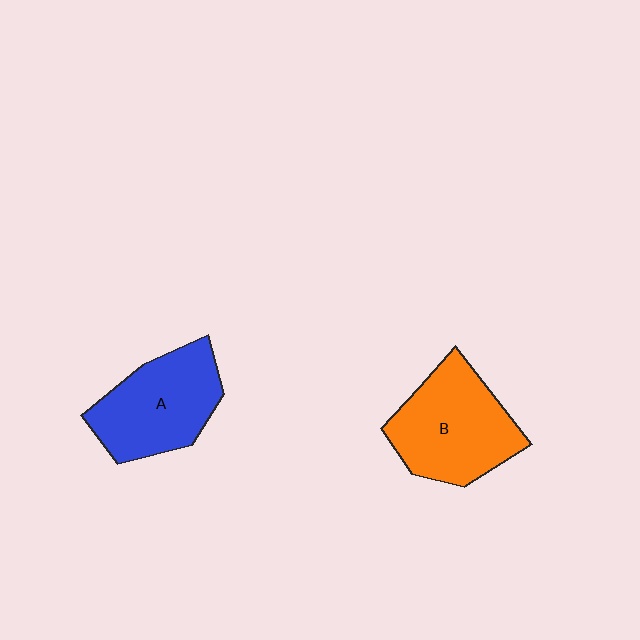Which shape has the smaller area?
Shape A (blue).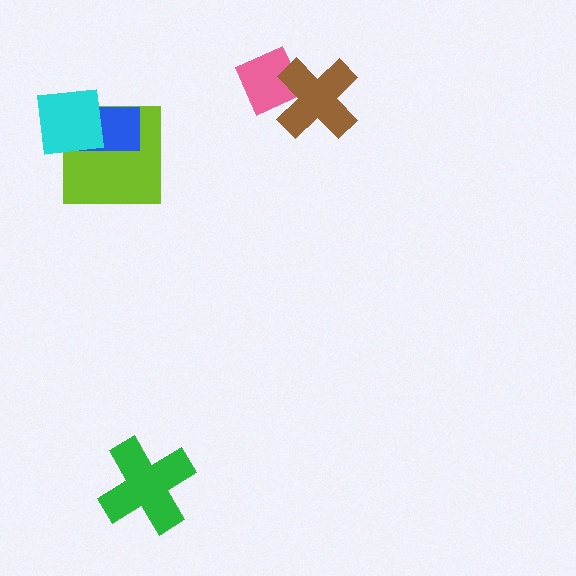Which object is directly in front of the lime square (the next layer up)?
The blue rectangle is directly in front of the lime square.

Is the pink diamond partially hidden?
Yes, it is partially covered by another shape.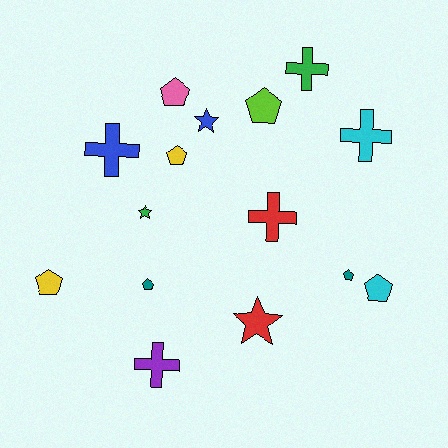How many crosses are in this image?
There are 5 crosses.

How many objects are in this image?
There are 15 objects.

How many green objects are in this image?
There are 2 green objects.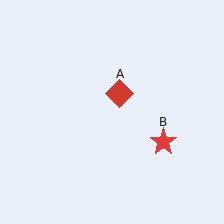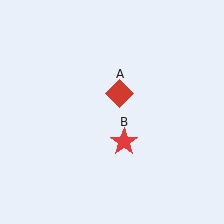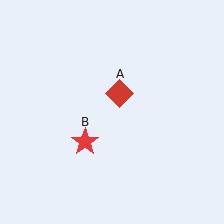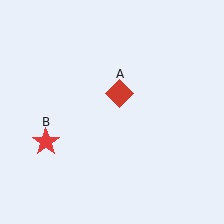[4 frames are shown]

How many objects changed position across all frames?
1 object changed position: red star (object B).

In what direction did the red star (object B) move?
The red star (object B) moved left.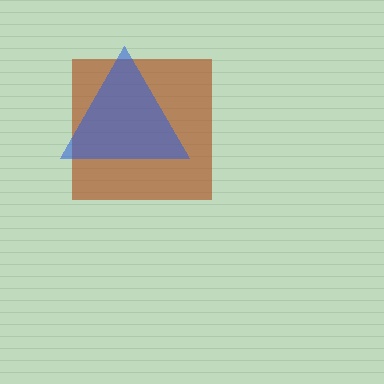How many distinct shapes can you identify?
There are 2 distinct shapes: a brown square, a blue triangle.